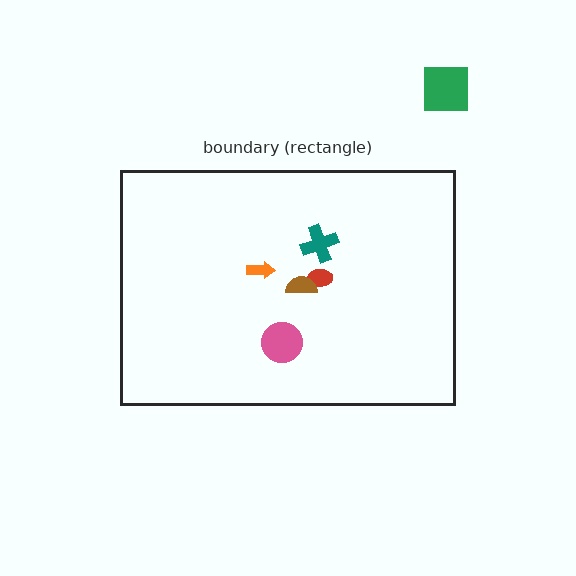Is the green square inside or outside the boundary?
Outside.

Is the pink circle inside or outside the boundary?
Inside.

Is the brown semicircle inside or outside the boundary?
Inside.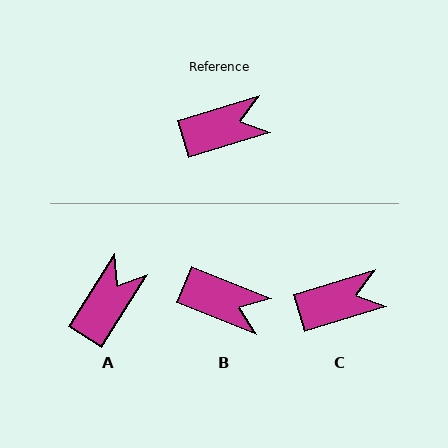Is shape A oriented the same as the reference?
No, it is off by about 42 degrees.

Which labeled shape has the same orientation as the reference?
C.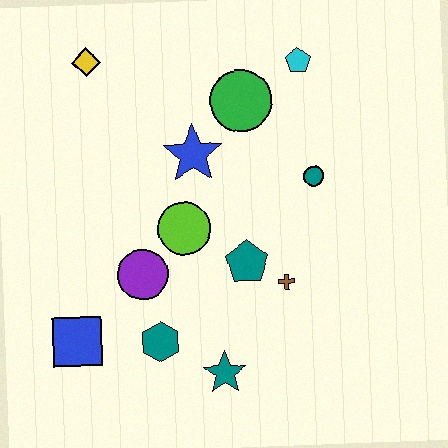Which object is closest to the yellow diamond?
The blue star is closest to the yellow diamond.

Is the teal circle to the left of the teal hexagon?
No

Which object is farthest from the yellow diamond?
The teal star is farthest from the yellow diamond.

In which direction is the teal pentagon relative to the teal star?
The teal pentagon is above the teal star.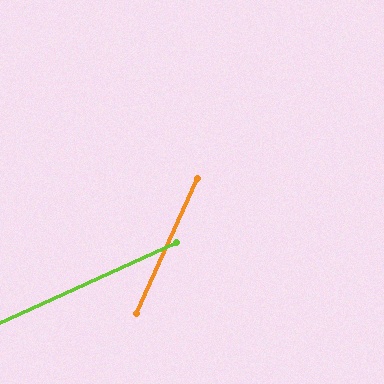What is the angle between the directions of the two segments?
Approximately 41 degrees.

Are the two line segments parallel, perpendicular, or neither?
Neither parallel nor perpendicular — they differ by about 41°.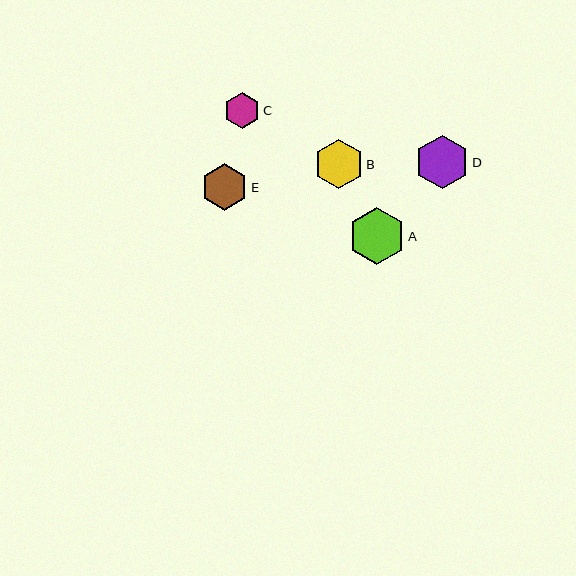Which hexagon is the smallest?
Hexagon C is the smallest with a size of approximately 36 pixels.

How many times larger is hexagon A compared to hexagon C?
Hexagon A is approximately 1.5 times the size of hexagon C.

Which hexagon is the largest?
Hexagon A is the largest with a size of approximately 56 pixels.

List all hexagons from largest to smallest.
From largest to smallest: A, D, B, E, C.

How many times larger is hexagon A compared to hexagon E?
Hexagon A is approximately 1.2 times the size of hexagon E.